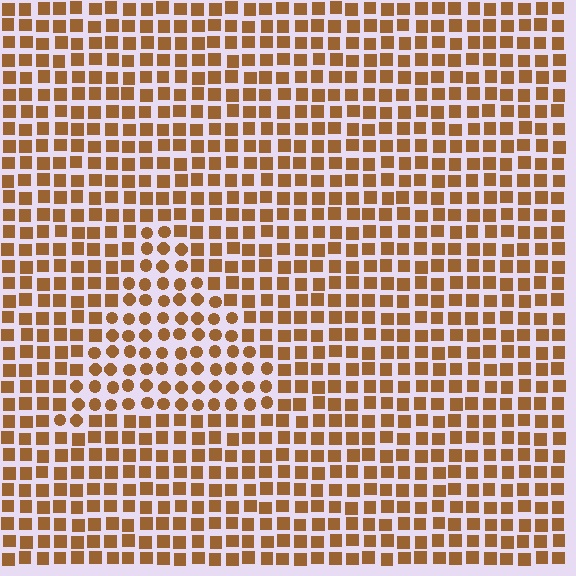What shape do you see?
I see a triangle.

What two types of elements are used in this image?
The image uses circles inside the triangle region and squares outside it.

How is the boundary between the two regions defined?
The boundary is defined by a change in element shape: circles inside vs. squares outside. All elements share the same color and spacing.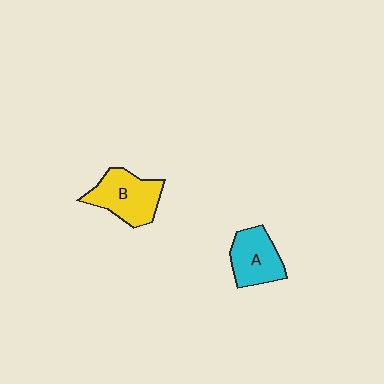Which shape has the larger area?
Shape B (yellow).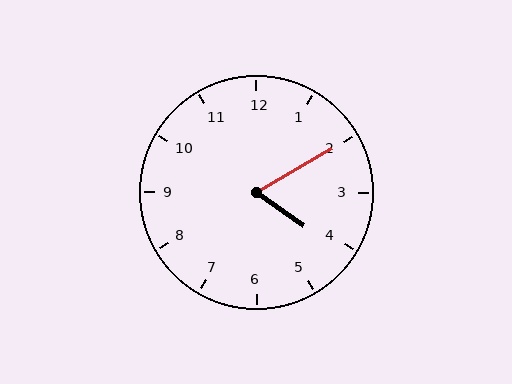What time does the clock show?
4:10.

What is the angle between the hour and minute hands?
Approximately 65 degrees.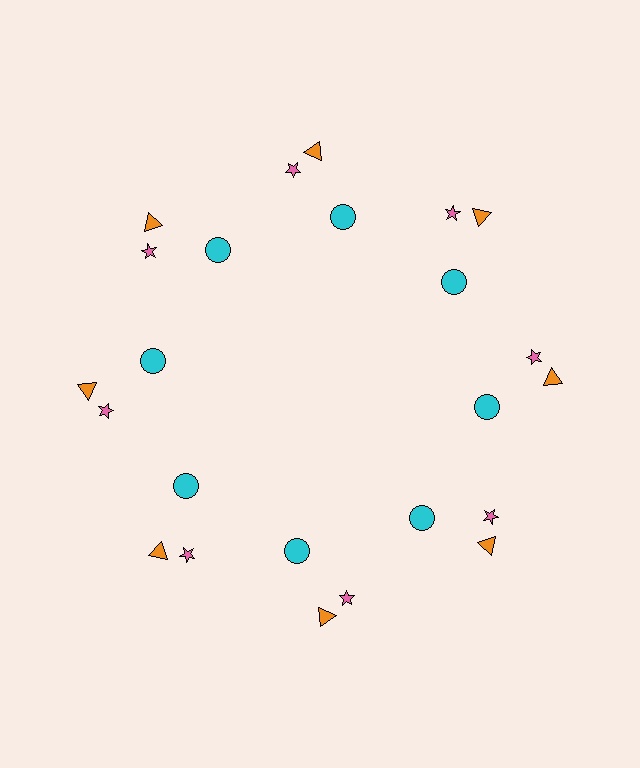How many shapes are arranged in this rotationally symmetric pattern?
There are 24 shapes, arranged in 8 groups of 3.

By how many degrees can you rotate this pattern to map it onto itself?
The pattern maps onto itself every 45 degrees of rotation.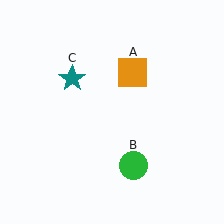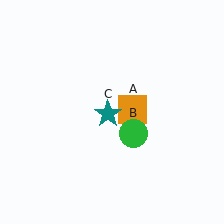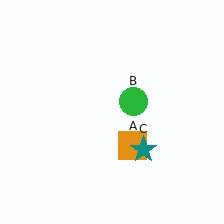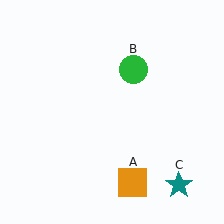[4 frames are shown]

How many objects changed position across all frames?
3 objects changed position: orange square (object A), green circle (object B), teal star (object C).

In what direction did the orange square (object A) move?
The orange square (object A) moved down.